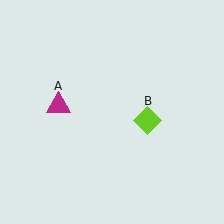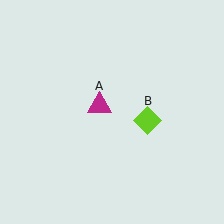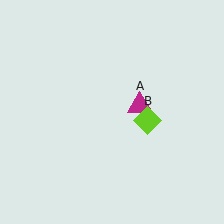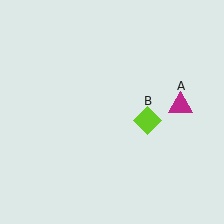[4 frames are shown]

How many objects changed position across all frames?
1 object changed position: magenta triangle (object A).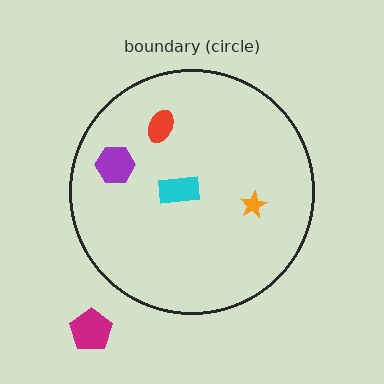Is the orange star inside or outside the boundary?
Inside.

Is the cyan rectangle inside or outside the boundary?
Inside.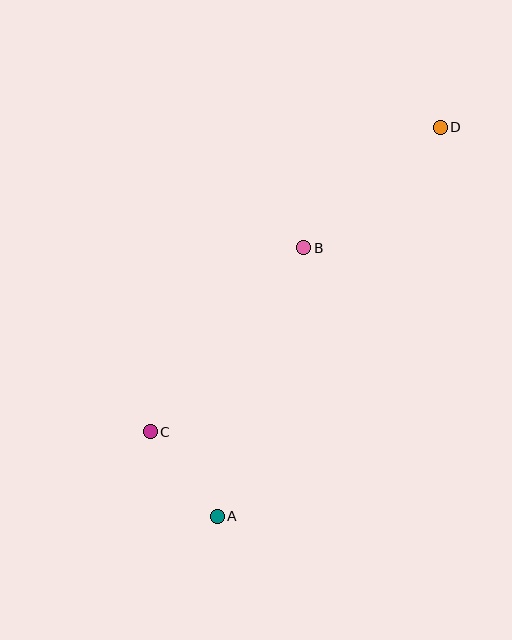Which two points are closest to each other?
Points A and C are closest to each other.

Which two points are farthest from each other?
Points A and D are farthest from each other.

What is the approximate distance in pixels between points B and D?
The distance between B and D is approximately 182 pixels.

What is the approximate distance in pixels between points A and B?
The distance between A and B is approximately 282 pixels.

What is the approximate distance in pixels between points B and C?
The distance between B and C is approximately 239 pixels.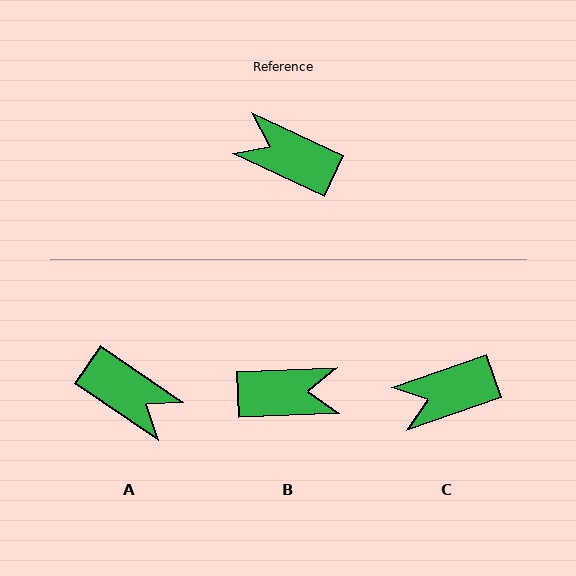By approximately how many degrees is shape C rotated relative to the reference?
Approximately 45 degrees counter-clockwise.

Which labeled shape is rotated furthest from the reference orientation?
A, about 171 degrees away.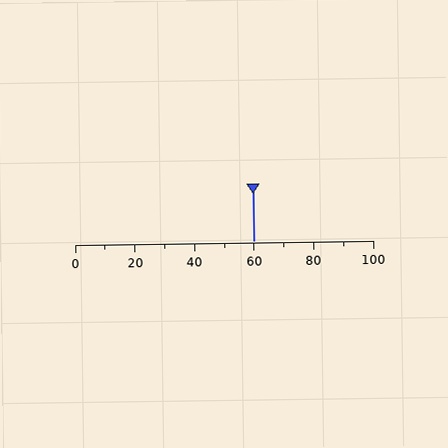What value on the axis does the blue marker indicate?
The marker indicates approximately 60.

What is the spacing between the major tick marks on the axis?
The major ticks are spaced 20 apart.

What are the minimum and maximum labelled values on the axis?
The axis runs from 0 to 100.